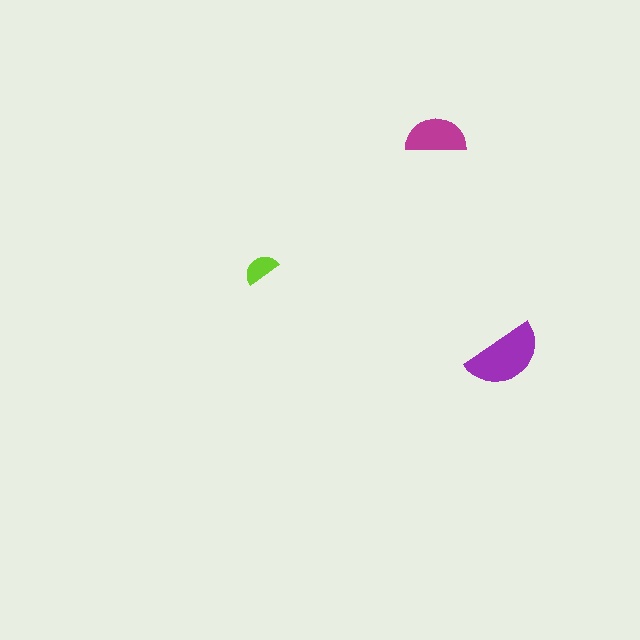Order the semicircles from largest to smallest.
the purple one, the magenta one, the lime one.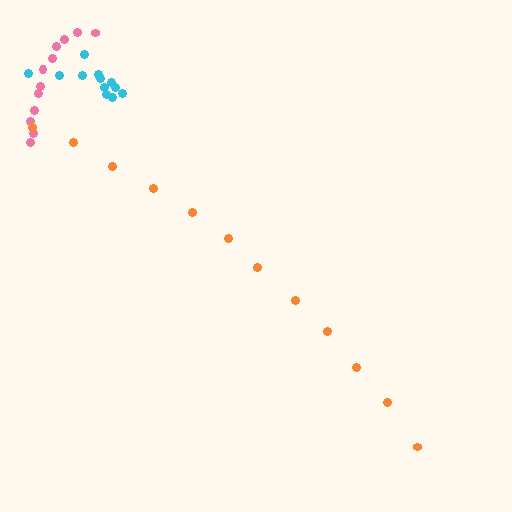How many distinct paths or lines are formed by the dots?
There are 3 distinct paths.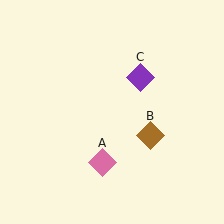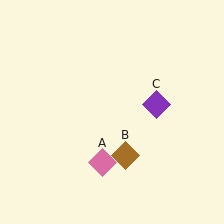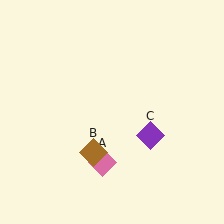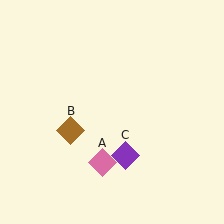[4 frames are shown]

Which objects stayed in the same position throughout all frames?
Pink diamond (object A) remained stationary.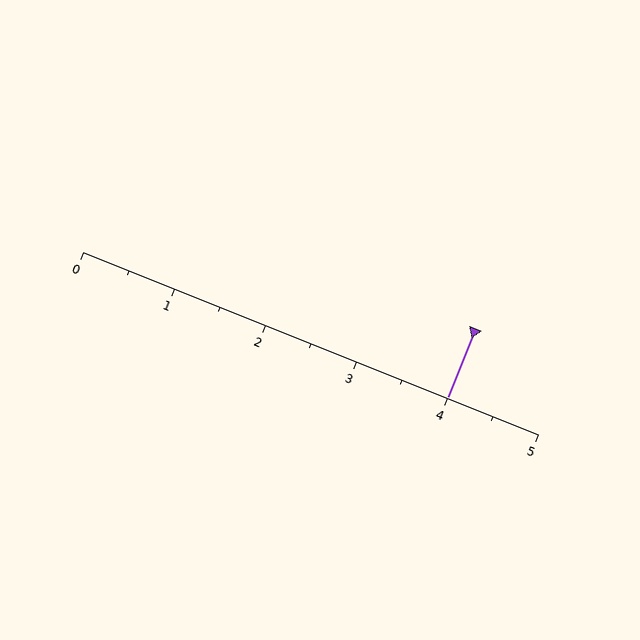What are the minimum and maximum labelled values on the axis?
The axis runs from 0 to 5.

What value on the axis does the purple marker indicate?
The marker indicates approximately 4.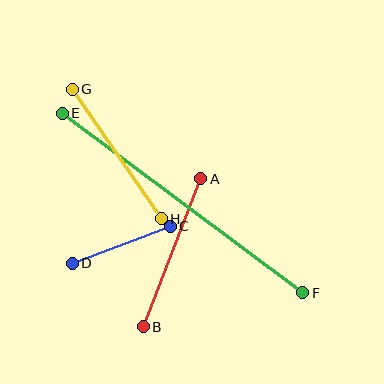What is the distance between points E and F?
The distance is approximately 300 pixels.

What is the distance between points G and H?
The distance is approximately 157 pixels.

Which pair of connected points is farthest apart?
Points E and F are farthest apart.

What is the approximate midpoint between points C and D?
The midpoint is at approximately (121, 245) pixels.